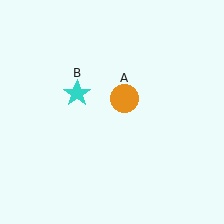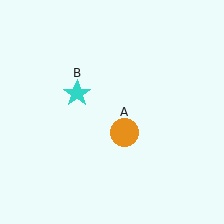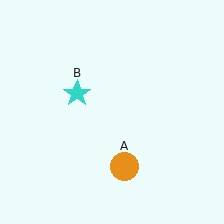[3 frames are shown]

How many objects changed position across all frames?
1 object changed position: orange circle (object A).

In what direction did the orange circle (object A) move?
The orange circle (object A) moved down.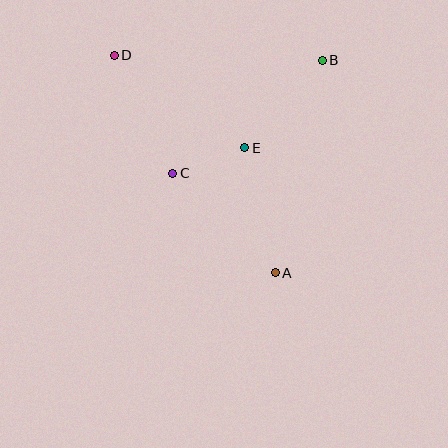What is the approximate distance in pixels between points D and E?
The distance between D and E is approximately 160 pixels.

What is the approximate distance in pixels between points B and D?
The distance between B and D is approximately 208 pixels.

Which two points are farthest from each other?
Points A and D are farthest from each other.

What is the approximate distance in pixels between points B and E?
The distance between B and E is approximately 117 pixels.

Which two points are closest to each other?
Points C and E are closest to each other.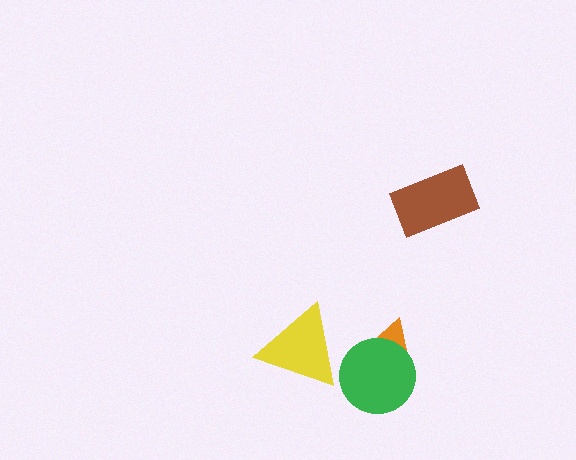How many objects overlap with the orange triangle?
1 object overlaps with the orange triangle.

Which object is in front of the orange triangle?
The green circle is in front of the orange triangle.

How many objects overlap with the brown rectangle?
0 objects overlap with the brown rectangle.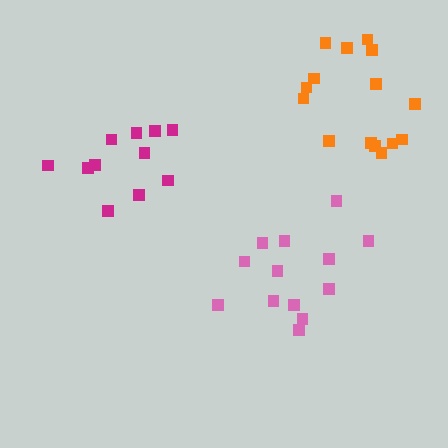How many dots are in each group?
Group 1: 13 dots, Group 2: 11 dots, Group 3: 15 dots (39 total).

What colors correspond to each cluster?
The clusters are colored: pink, magenta, orange.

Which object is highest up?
The orange cluster is topmost.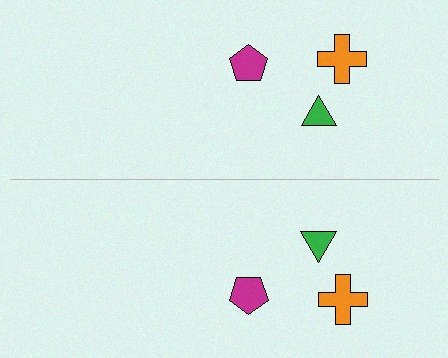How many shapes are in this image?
There are 6 shapes in this image.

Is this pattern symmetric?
Yes, this pattern has bilateral (reflection) symmetry.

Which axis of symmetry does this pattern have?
The pattern has a horizontal axis of symmetry running through the center of the image.